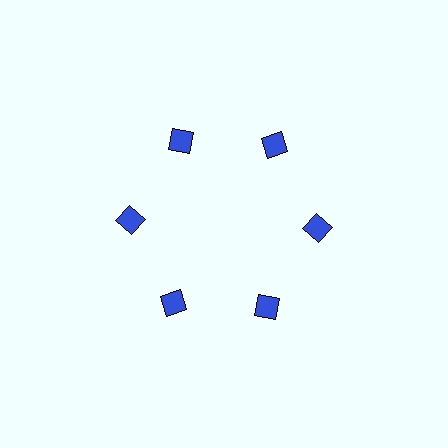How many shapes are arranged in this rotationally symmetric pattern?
There are 6 shapes, arranged in 6 groups of 1.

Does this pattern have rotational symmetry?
Yes, this pattern has 6-fold rotational symmetry. It looks the same after rotating 60 degrees around the center.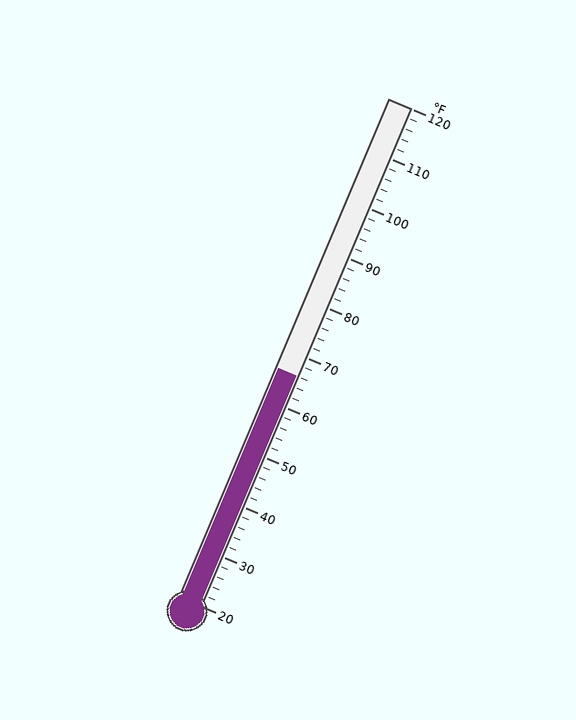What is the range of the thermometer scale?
The thermometer scale ranges from 20°F to 120°F.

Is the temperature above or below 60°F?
The temperature is above 60°F.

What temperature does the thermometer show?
The thermometer shows approximately 66°F.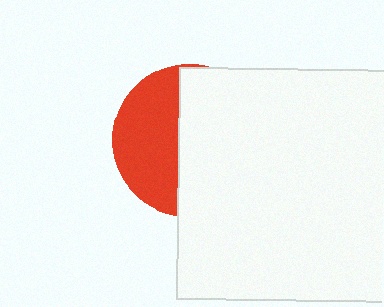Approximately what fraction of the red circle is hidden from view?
Roughly 59% of the red circle is hidden behind the white rectangle.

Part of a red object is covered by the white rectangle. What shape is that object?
It is a circle.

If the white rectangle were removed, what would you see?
You would see the complete red circle.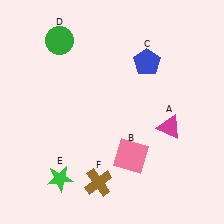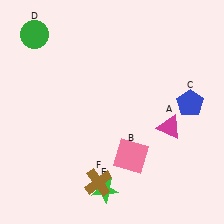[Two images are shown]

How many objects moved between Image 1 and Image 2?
3 objects moved between the two images.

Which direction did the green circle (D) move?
The green circle (D) moved left.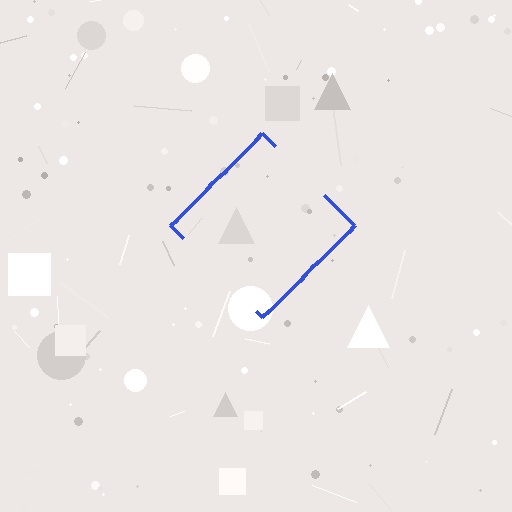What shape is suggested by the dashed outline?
The dashed outline suggests a diamond.